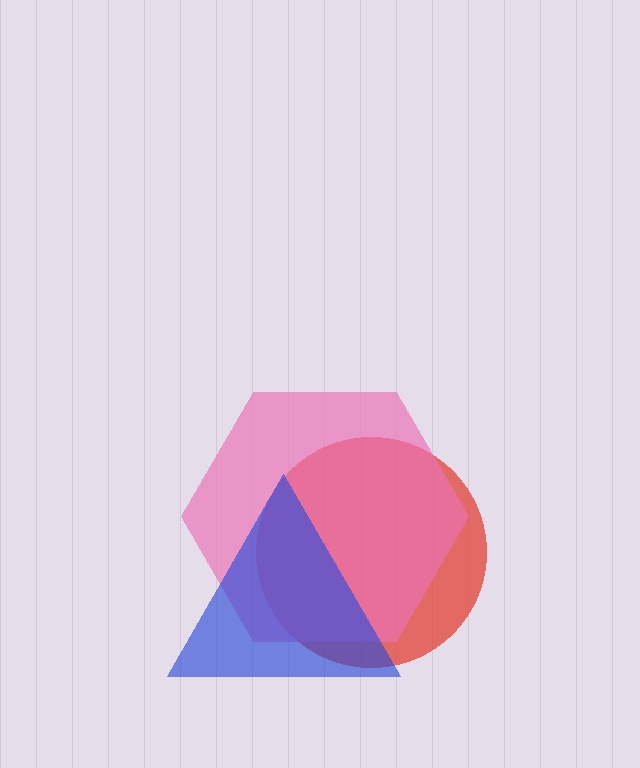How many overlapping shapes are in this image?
There are 3 overlapping shapes in the image.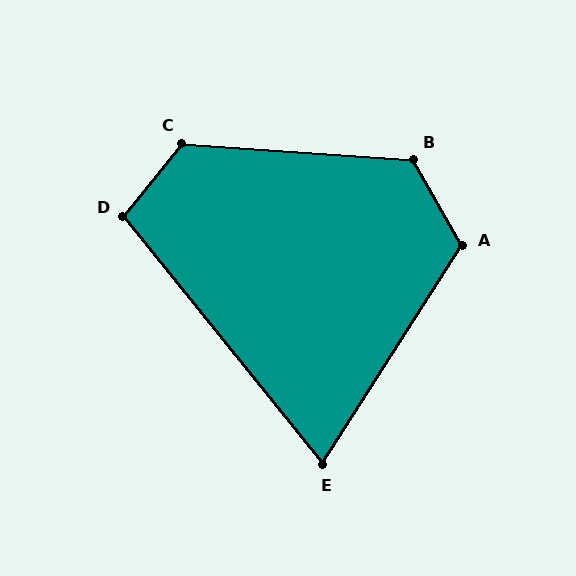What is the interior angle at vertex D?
Approximately 103 degrees (obtuse).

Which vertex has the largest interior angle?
C, at approximately 125 degrees.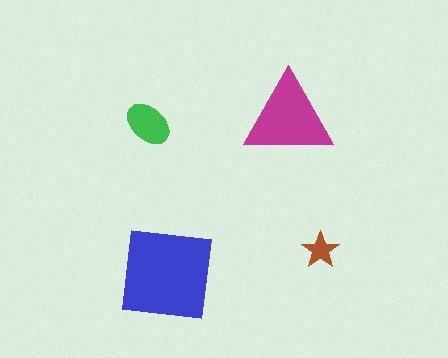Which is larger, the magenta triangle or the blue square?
The blue square.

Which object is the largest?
The blue square.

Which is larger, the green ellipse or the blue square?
The blue square.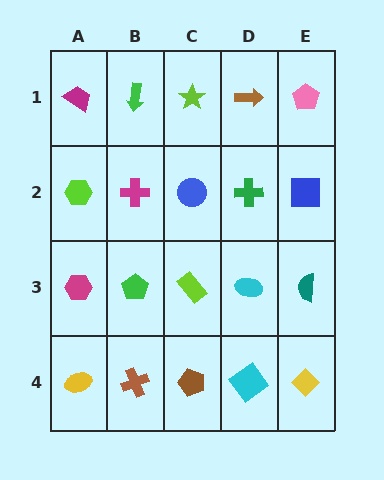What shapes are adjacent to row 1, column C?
A blue circle (row 2, column C), a green arrow (row 1, column B), a brown arrow (row 1, column D).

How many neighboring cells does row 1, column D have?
3.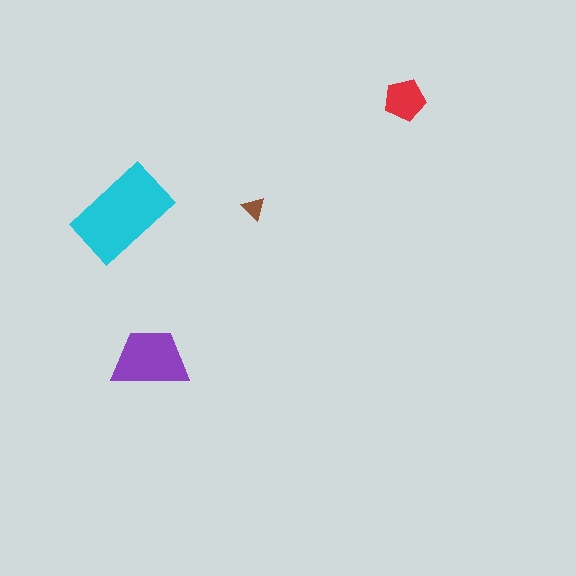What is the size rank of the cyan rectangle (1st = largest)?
1st.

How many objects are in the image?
There are 4 objects in the image.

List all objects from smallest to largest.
The brown triangle, the red pentagon, the purple trapezoid, the cyan rectangle.